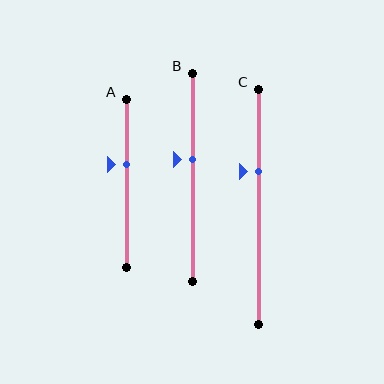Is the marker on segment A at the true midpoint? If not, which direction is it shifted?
No, the marker on segment A is shifted upward by about 11% of the segment length.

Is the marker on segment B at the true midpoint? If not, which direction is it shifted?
No, the marker on segment B is shifted upward by about 9% of the segment length.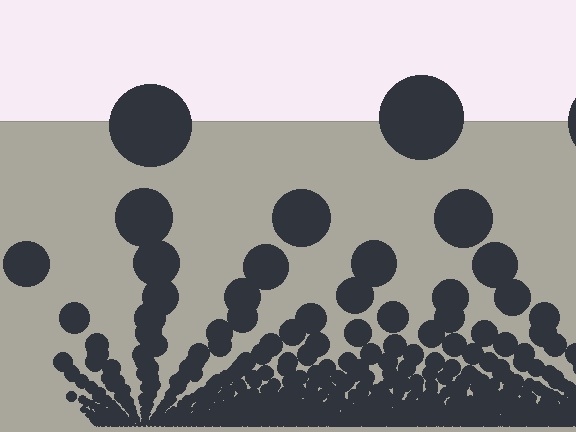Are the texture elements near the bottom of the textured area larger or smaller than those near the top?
Smaller. The gradient is inverted — elements near the bottom are smaller and denser.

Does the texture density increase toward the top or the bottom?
Density increases toward the bottom.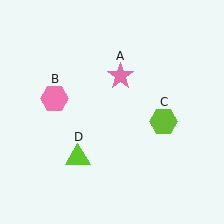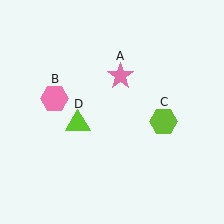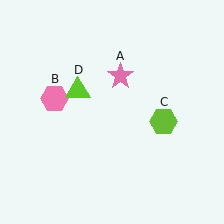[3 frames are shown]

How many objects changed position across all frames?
1 object changed position: lime triangle (object D).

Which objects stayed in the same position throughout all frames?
Pink star (object A) and pink hexagon (object B) and lime hexagon (object C) remained stationary.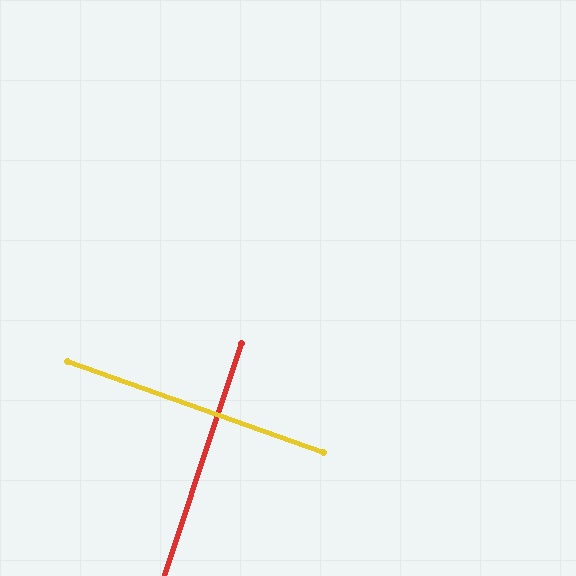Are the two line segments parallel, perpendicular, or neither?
Perpendicular — they meet at approximately 89°.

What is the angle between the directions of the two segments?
Approximately 89 degrees.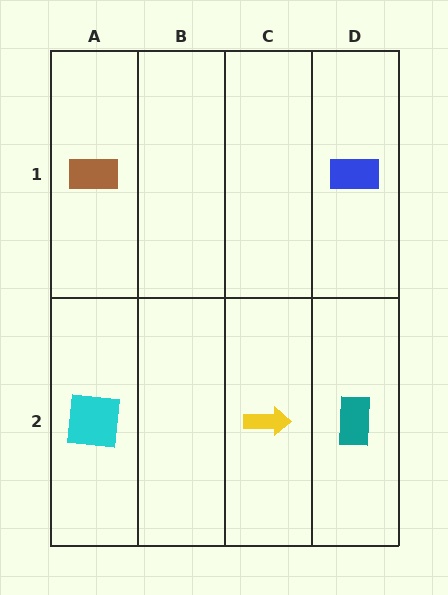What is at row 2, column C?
A yellow arrow.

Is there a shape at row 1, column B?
No, that cell is empty.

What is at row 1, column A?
A brown rectangle.